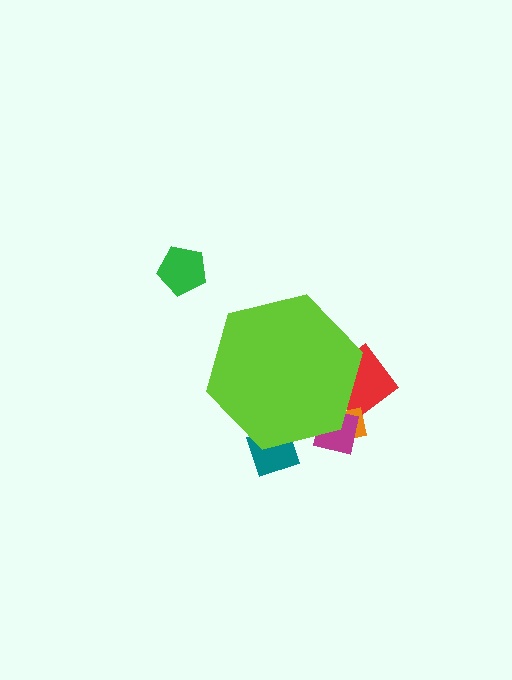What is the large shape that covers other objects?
A lime hexagon.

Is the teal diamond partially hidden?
Yes, the teal diamond is partially hidden behind the lime hexagon.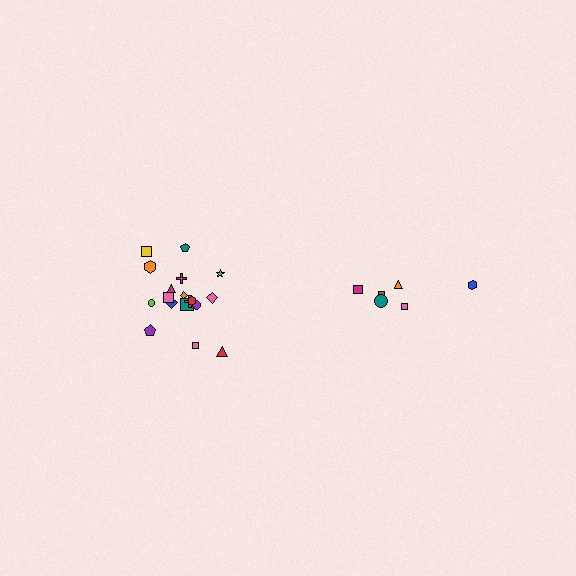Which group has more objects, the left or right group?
The left group.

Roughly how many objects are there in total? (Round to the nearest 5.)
Roughly 25 objects in total.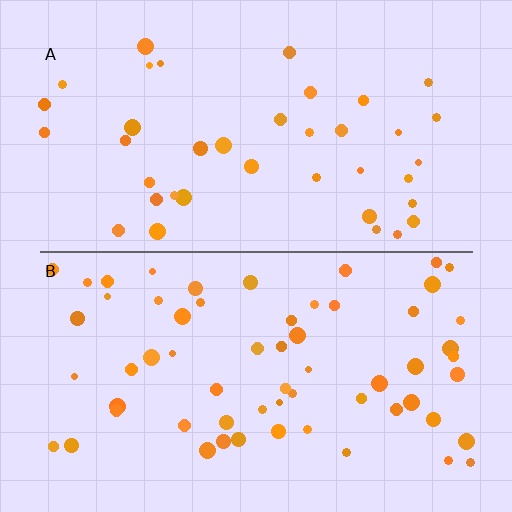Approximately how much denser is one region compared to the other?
Approximately 1.6× — region B over region A.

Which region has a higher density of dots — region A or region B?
B (the bottom).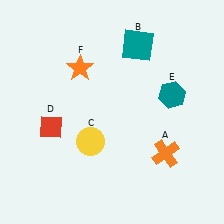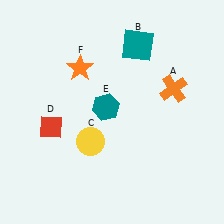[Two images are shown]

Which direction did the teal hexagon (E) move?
The teal hexagon (E) moved left.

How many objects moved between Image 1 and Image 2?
2 objects moved between the two images.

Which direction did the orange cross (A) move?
The orange cross (A) moved up.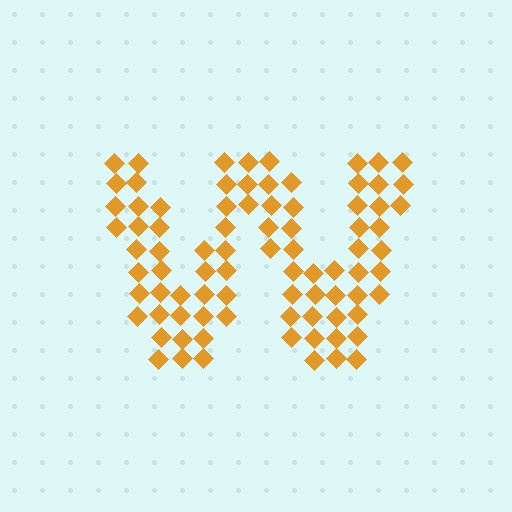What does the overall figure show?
The overall figure shows the letter W.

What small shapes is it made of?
It is made of small diamonds.